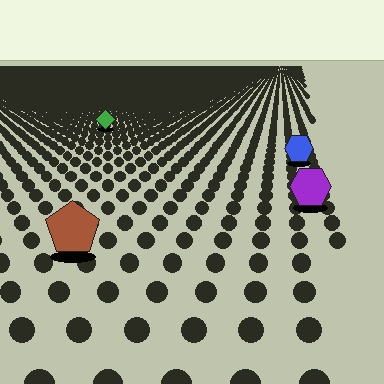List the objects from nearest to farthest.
From nearest to farthest: the brown pentagon, the purple hexagon, the blue hexagon, the green diamond.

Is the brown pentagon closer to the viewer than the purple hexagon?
Yes. The brown pentagon is closer — you can tell from the texture gradient: the ground texture is coarser near it.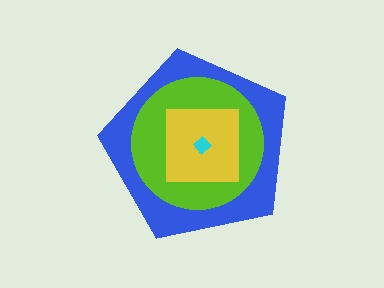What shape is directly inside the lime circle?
The yellow square.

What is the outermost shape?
The blue pentagon.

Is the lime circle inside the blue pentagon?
Yes.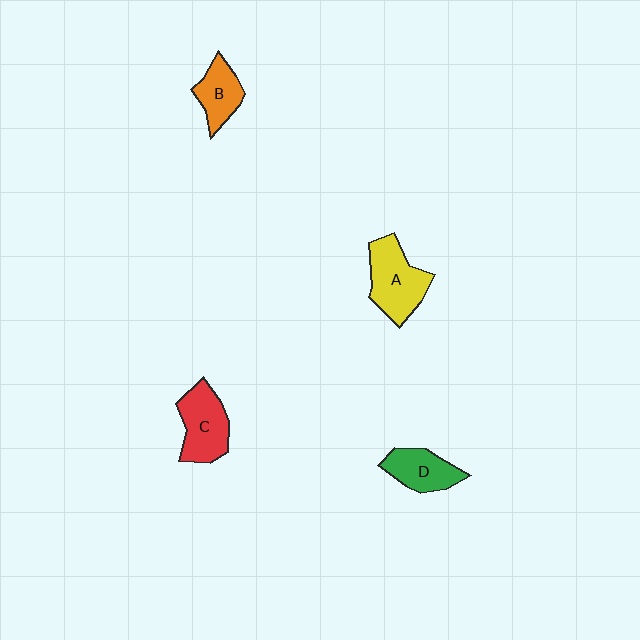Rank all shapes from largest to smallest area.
From largest to smallest: A (yellow), C (red), D (green), B (orange).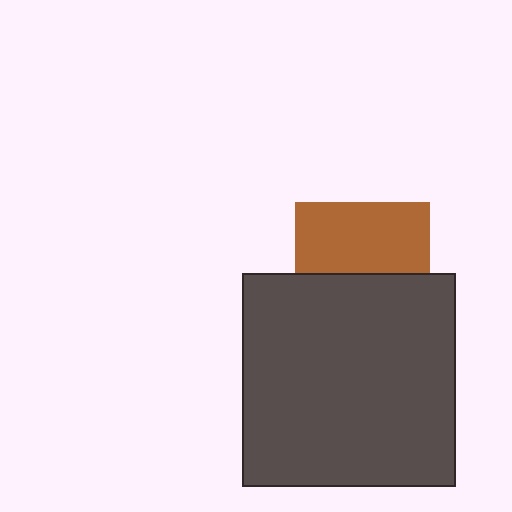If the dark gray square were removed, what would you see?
You would see the complete brown square.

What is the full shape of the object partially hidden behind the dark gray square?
The partially hidden object is a brown square.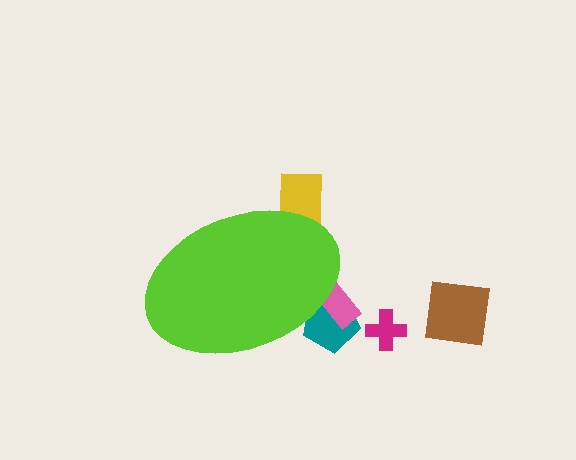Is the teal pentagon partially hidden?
Yes, the teal pentagon is partially hidden behind the lime ellipse.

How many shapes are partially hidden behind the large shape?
3 shapes are partially hidden.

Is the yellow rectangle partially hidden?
Yes, the yellow rectangle is partially hidden behind the lime ellipse.